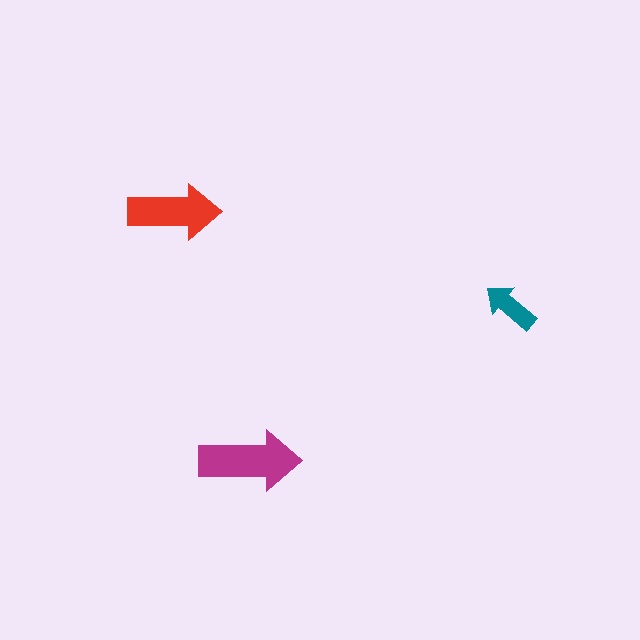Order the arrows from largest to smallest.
the magenta one, the red one, the teal one.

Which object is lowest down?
The magenta arrow is bottommost.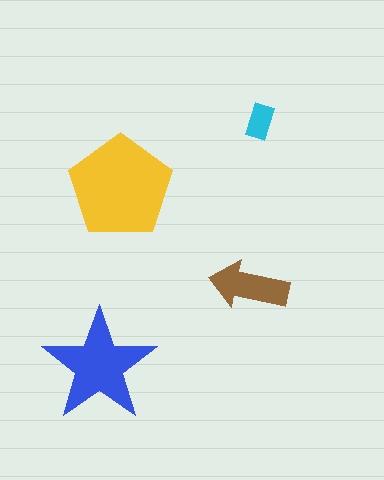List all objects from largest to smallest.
The yellow pentagon, the blue star, the brown arrow, the cyan rectangle.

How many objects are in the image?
There are 4 objects in the image.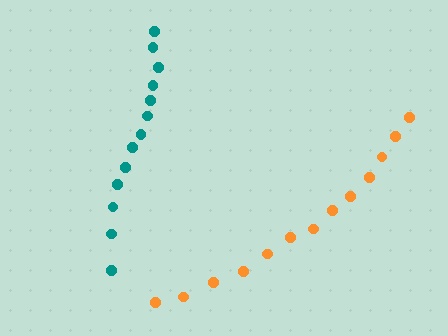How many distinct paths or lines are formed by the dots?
There are 2 distinct paths.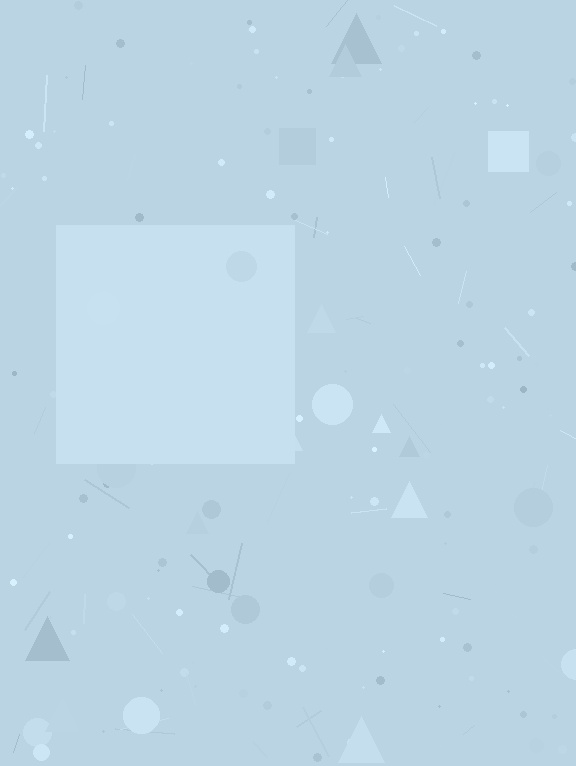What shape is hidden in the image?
A square is hidden in the image.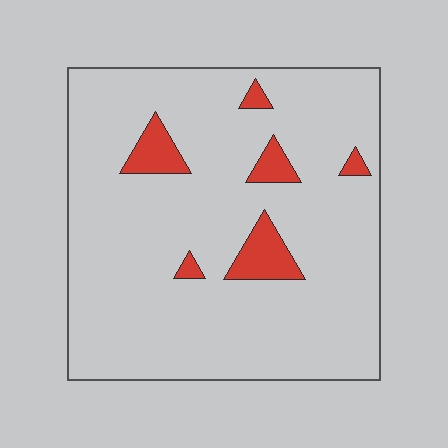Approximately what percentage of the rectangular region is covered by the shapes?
Approximately 10%.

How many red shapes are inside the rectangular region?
6.